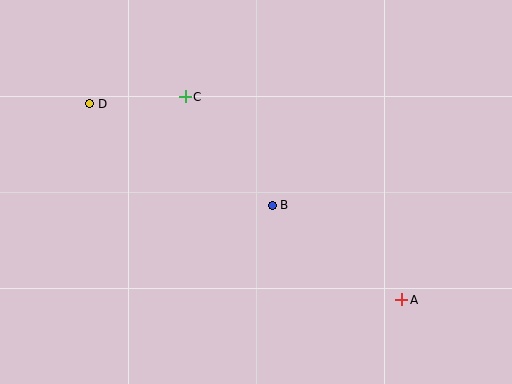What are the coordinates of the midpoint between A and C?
The midpoint between A and C is at (294, 198).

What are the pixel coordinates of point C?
Point C is at (185, 97).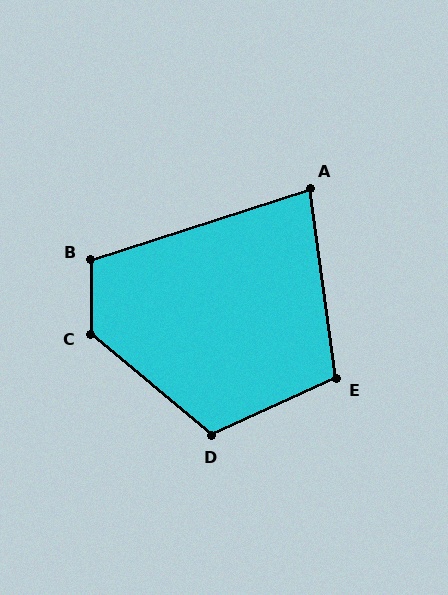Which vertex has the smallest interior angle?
A, at approximately 80 degrees.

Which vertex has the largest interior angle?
C, at approximately 130 degrees.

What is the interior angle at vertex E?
Approximately 107 degrees (obtuse).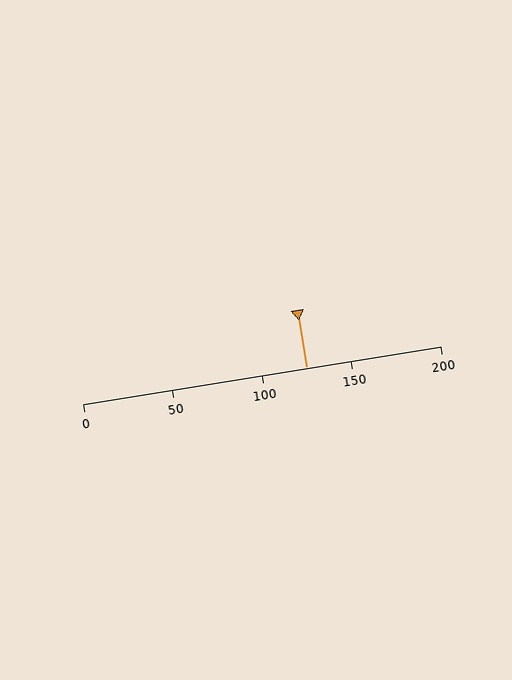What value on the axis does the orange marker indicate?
The marker indicates approximately 125.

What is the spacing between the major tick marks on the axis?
The major ticks are spaced 50 apart.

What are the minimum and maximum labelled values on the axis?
The axis runs from 0 to 200.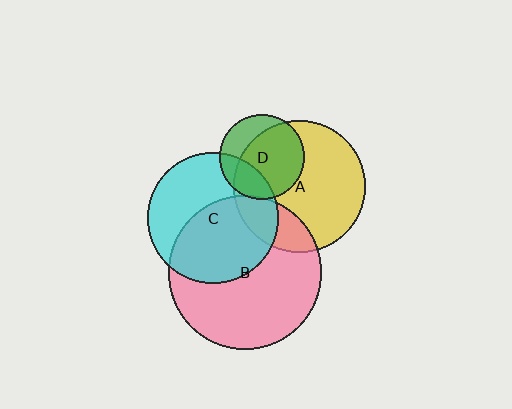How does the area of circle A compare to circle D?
Approximately 2.4 times.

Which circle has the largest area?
Circle B (pink).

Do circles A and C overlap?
Yes.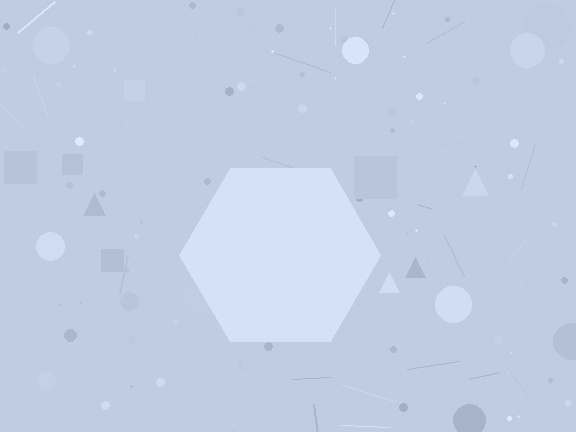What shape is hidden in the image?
A hexagon is hidden in the image.